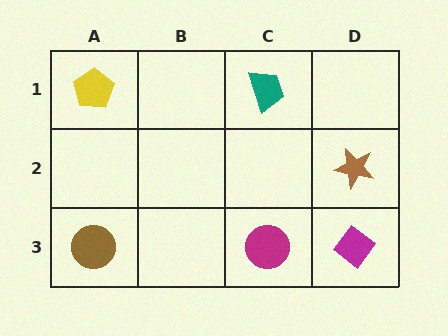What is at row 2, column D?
A brown star.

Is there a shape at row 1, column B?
No, that cell is empty.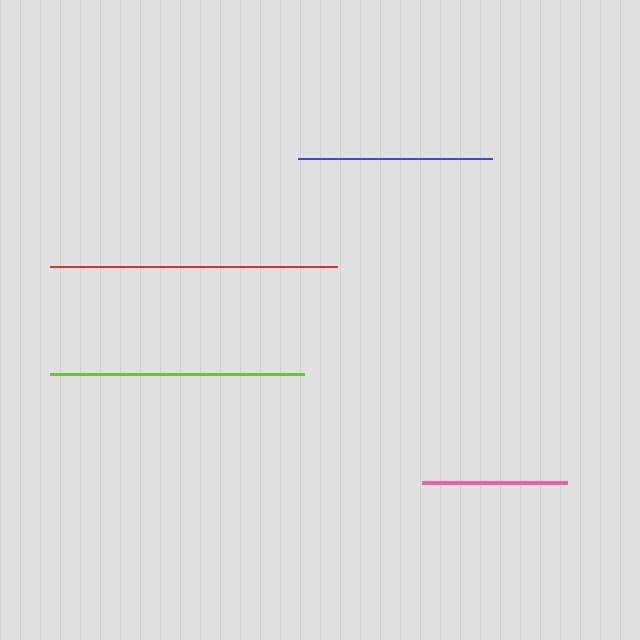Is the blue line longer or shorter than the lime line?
The lime line is longer than the blue line.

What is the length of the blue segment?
The blue segment is approximately 194 pixels long.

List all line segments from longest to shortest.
From longest to shortest: red, lime, blue, pink.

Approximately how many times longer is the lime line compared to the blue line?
The lime line is approximately 1.3 times the length of the blue line.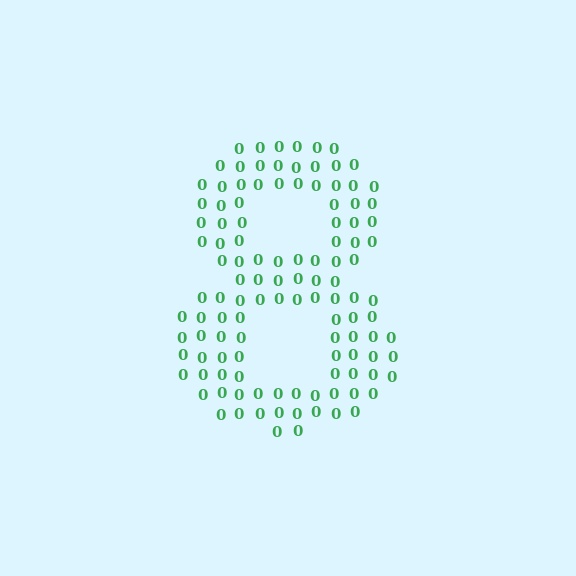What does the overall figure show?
The overall figure shows the digit 8.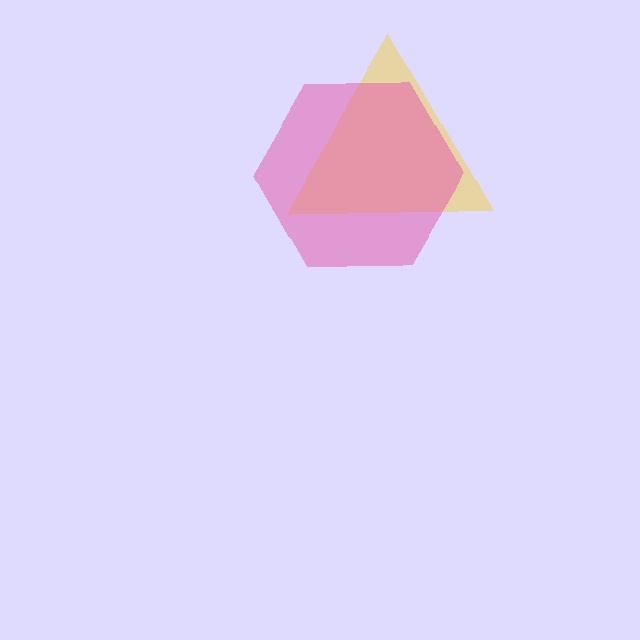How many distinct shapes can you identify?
There are 2 distinct shapes: a yellow triangle, a pink hexagon.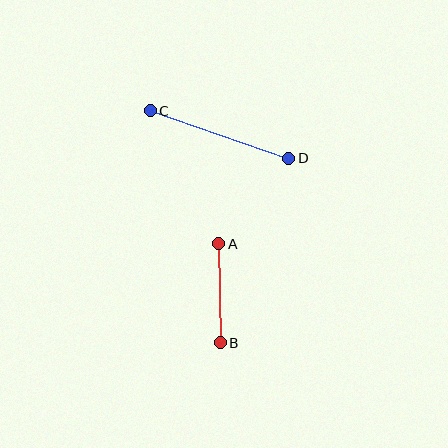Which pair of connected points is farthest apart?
Points C and D are farthest apart.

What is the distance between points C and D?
The distance is approximately 147 pixels.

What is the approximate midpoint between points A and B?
The midpoint is at approximately (219, 293) pixels.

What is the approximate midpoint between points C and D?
The midpoint is at approximately (220, 135) pixels.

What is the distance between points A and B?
The distance is approximately 99 pixels.